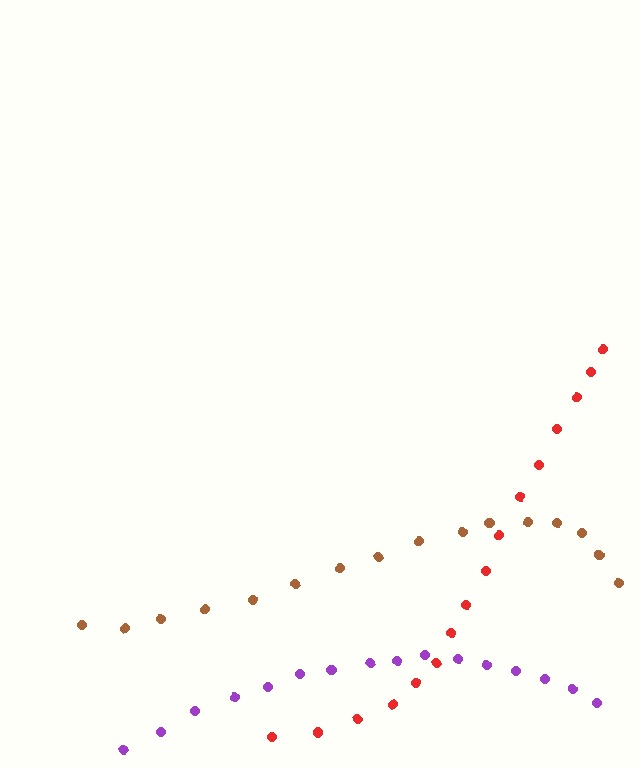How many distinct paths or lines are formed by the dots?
There are 3 distinct paths.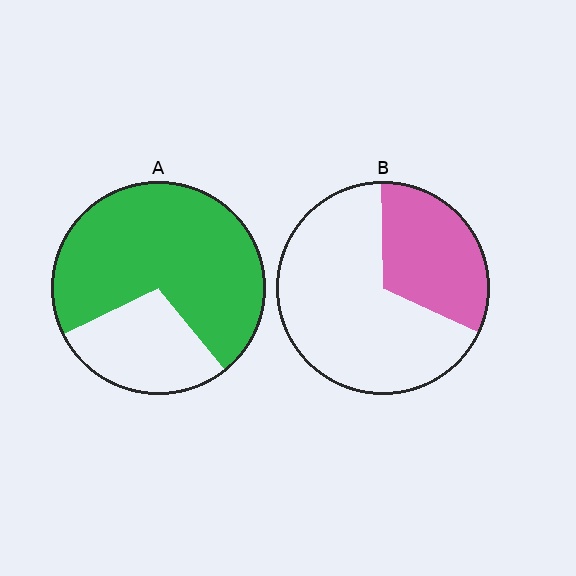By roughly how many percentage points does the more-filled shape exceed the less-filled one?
By roughly 40 percentage points (A over B).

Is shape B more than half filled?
No.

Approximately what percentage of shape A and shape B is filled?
A is approximately 70% and B is approximately 30%.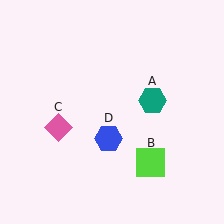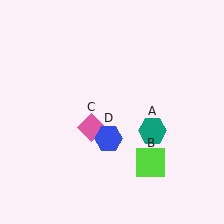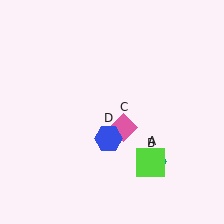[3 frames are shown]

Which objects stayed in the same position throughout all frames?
Lime square (object B) and blue hexagon (object D) remained stationary.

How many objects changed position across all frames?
2 objects changed position: teal hexagon (object A), pink diamond (object C).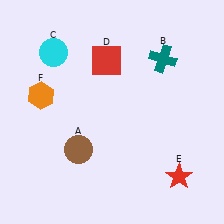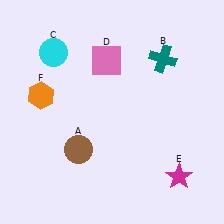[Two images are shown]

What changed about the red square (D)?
In Image 1, D is red. In Image 2, it changed to pink.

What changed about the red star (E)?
In Image 1, E is red. In Image 2, it changed to magenta.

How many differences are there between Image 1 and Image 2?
There are 2 differences between the two images.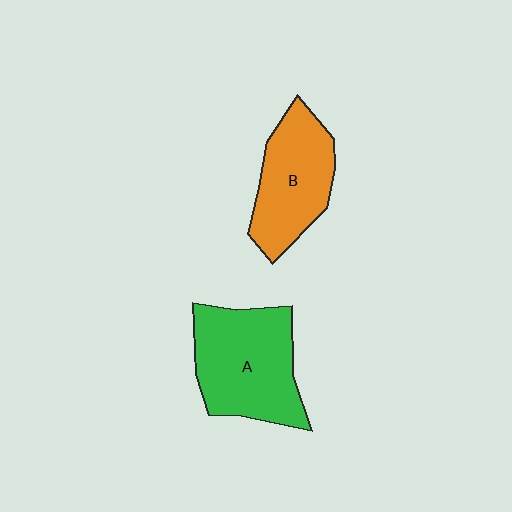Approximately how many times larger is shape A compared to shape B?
Approximately 1.3 times.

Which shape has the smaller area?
Shape B (orange).